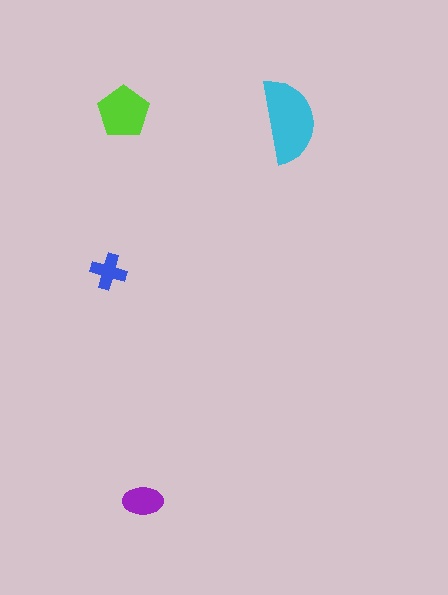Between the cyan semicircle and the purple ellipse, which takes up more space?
The cyan semicircle.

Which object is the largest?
The cyan semicircle.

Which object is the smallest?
The blue cross.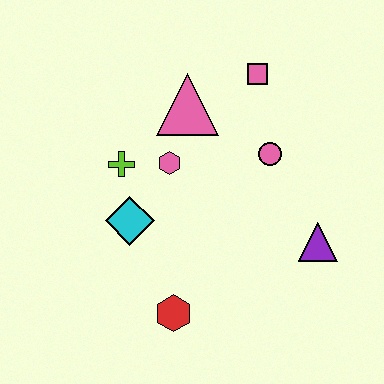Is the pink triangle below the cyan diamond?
No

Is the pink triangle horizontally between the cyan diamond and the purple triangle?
Yes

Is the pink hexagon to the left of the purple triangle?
Yes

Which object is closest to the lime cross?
The pink hexagon is closest to the lime cross.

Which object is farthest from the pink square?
The red hexagon is farthest from the pink square.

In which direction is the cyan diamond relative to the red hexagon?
The cyan diamond is above the red hexagon.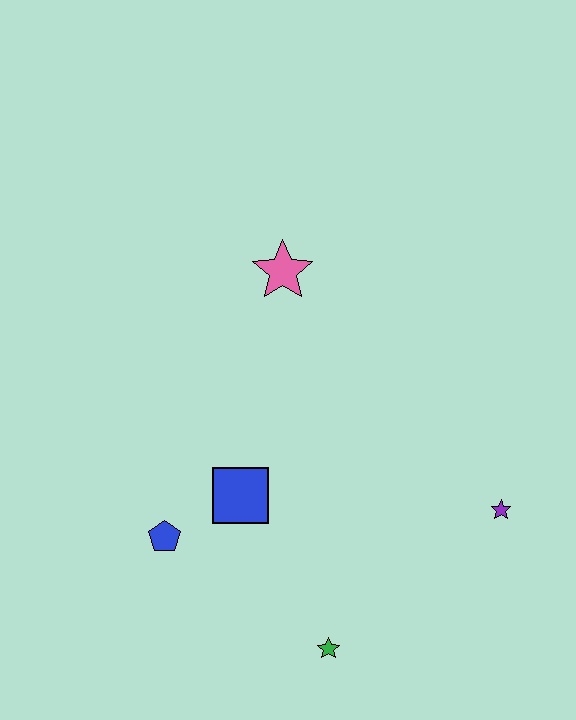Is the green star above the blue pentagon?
No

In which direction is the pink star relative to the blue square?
The pink star is above the blue square.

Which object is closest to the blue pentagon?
The blue square is closest to the blue pentagon.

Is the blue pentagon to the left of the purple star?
Yes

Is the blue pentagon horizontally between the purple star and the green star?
No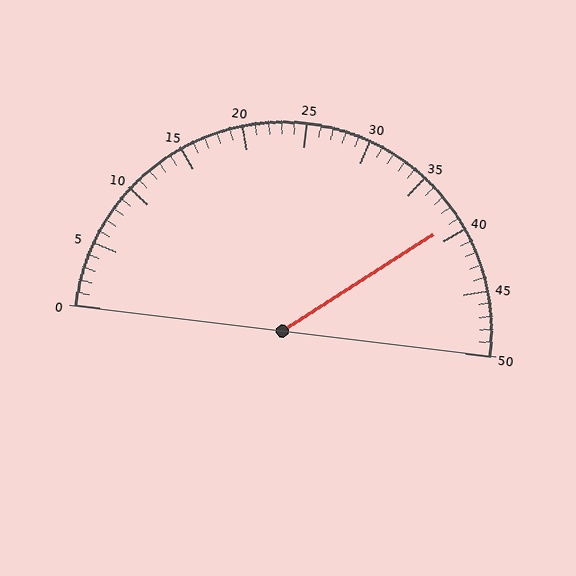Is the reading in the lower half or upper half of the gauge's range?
The reading is in the upper half of the range (0 to 50).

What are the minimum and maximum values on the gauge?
The gauge ranges from 0 to 50.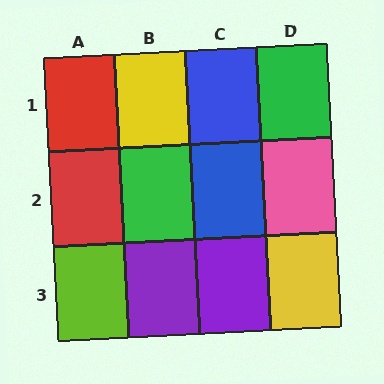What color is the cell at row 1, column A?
Red.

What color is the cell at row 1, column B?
Yellow.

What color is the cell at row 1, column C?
Blue.